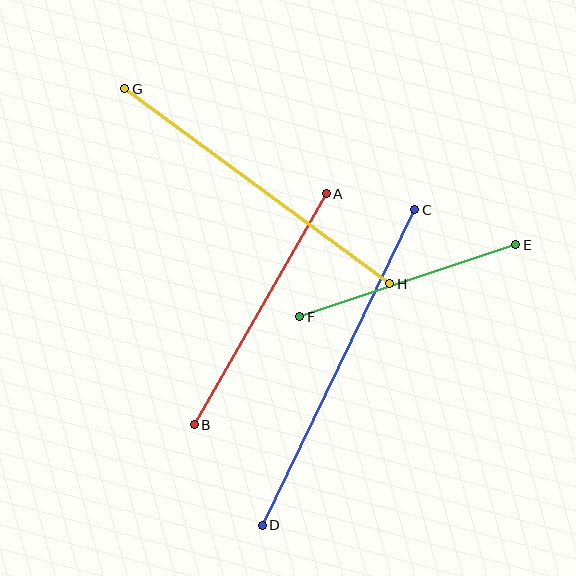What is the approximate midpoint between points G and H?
The midpoint is at approximately (257, 186) pixels.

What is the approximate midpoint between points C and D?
The midpoint is at approximately (339, 368) pixels.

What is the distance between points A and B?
The distance is approximately 266 pixels.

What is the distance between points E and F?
The distance is approximately 228 pixels.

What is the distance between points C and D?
The distance is approximately 351 pixels.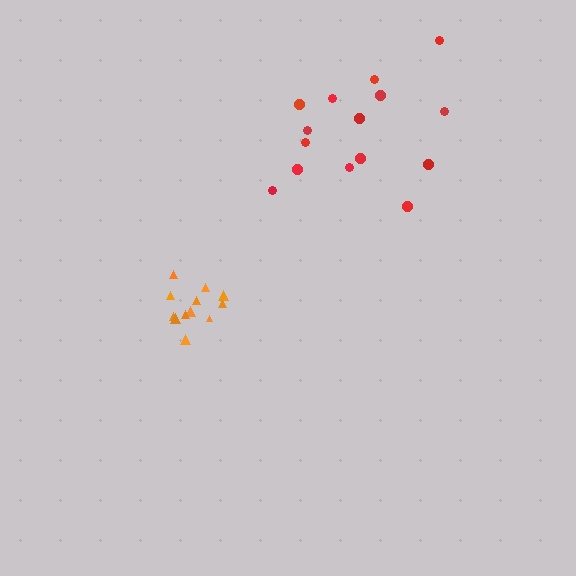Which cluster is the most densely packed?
Orange.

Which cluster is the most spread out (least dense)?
Red.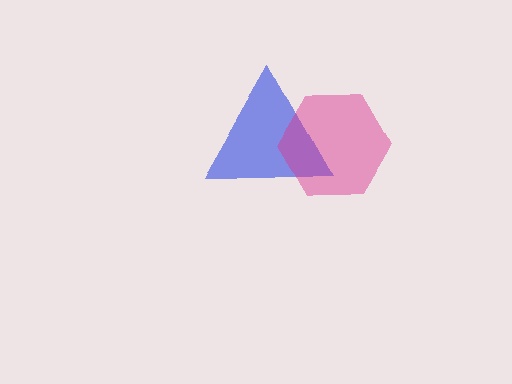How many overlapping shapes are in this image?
There are 2 overlapping shapes in the image.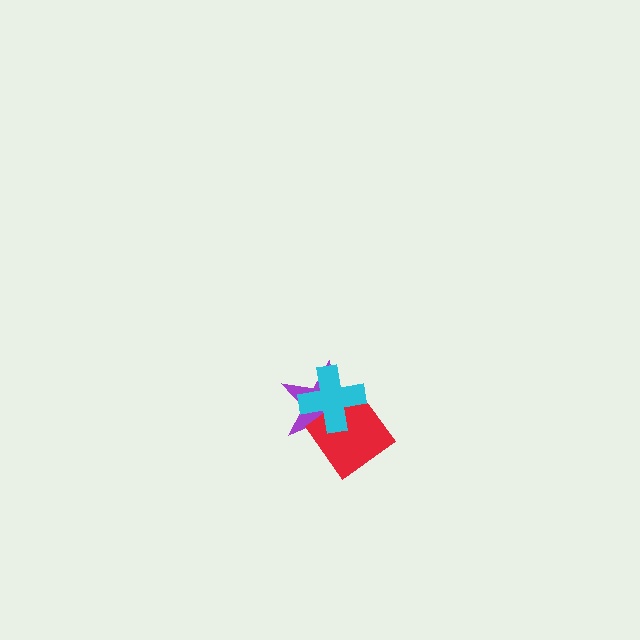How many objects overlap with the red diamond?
2 objects overlap with the red diamond.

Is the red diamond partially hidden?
Yes, it is partially covered by another shape.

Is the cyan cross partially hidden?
No, no other shape covers it.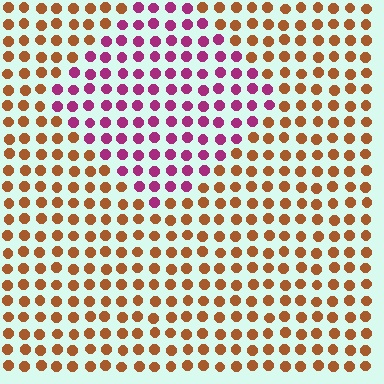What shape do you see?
I see a diamond.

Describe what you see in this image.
The image is filled with small brown elements in a uniform arrangement. A diamond-shaped region is visible where the elements are tinted to a slightly different hue, forming a subtle color boundary.